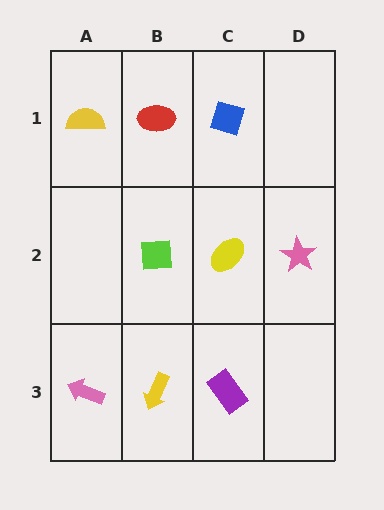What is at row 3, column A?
A pink arrow.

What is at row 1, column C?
A blue diamond.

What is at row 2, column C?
A yellow ellipse.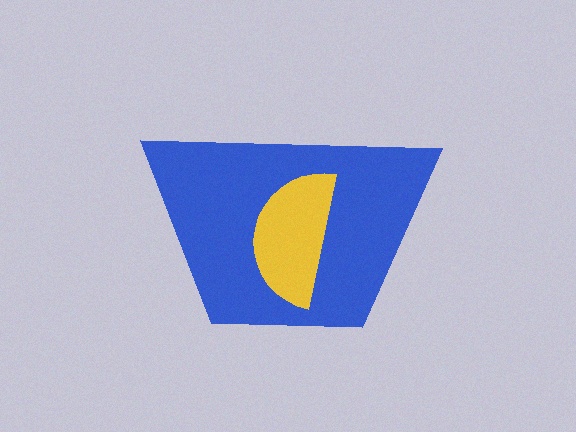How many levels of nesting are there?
2.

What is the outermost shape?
The blue trapezoid.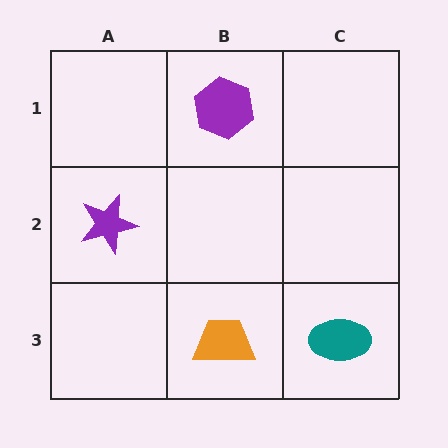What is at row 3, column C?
A teal ellipse.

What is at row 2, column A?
A purple star.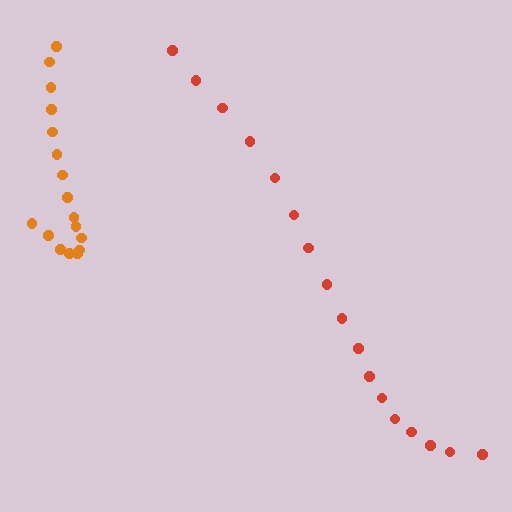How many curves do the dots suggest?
There are 2 distinct paths.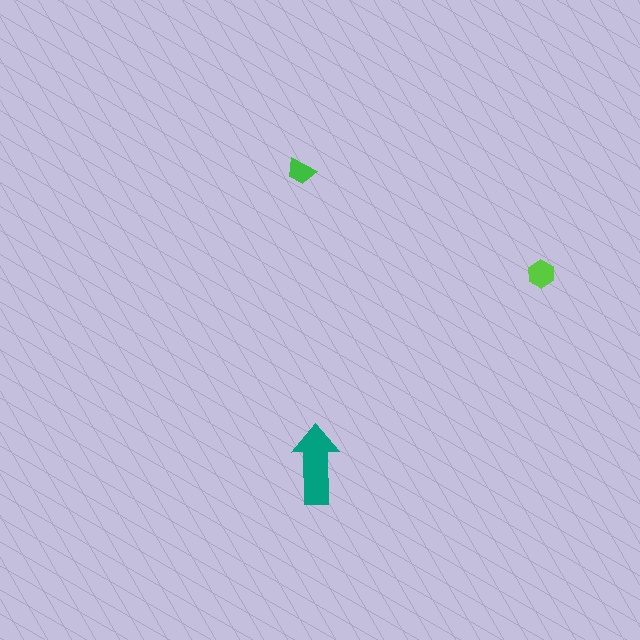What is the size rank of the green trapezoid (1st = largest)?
3rd.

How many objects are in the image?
There are 3 objects in the image.